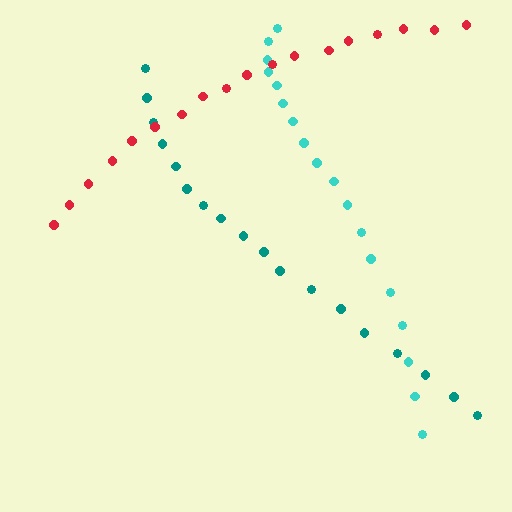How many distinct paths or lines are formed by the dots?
There are 3 distinct paths.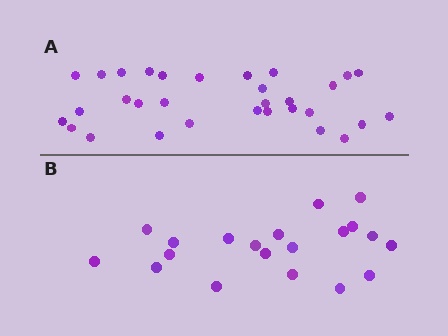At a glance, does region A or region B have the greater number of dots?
Region A (the top region) has more dots.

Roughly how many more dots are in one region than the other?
Region A has roughly 12 or so more dots than region B.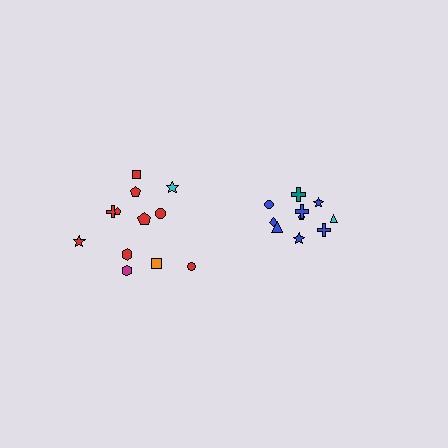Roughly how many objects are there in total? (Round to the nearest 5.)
Roughly 20 objects in total.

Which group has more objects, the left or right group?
The left group.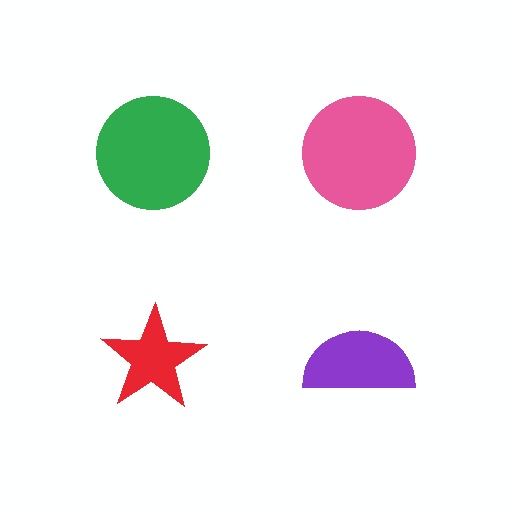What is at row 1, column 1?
A green circle.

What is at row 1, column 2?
A pink circle.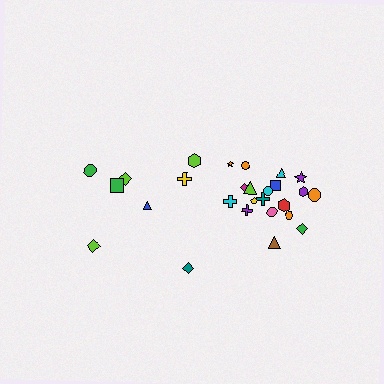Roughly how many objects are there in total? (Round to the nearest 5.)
Roughly 25 objects in total.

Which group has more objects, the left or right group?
The right group.